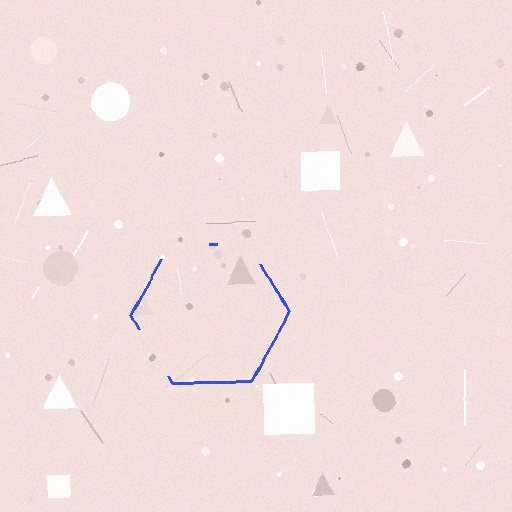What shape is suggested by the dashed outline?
The dashed outline suggests a hexagon.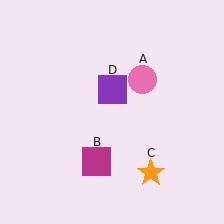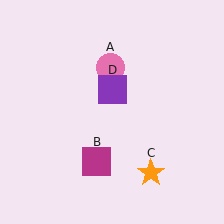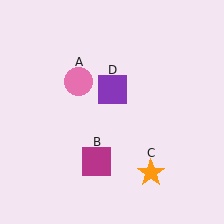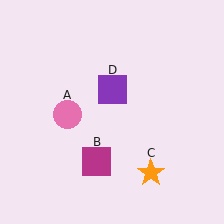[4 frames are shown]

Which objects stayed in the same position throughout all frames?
Magenta square (object B) and orange star (object C) and purple square (object D) remained stationary.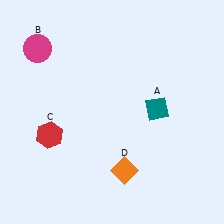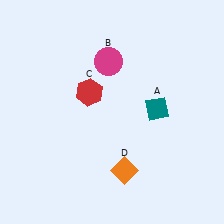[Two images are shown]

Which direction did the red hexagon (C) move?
The red hexagon (C) moved up.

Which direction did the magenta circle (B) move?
The magenta circle (B) moved right.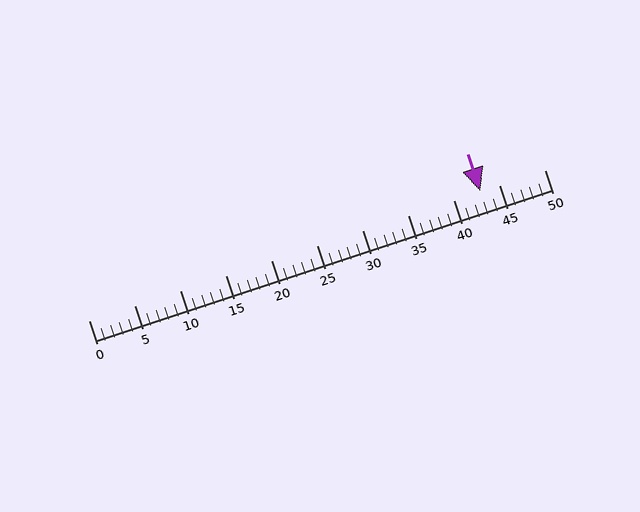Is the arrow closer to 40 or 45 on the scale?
The arrow is closer to 45.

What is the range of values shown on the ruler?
The ruler shows values from 0 to 50.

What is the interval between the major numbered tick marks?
The major tick marks are spaced 5 units apart.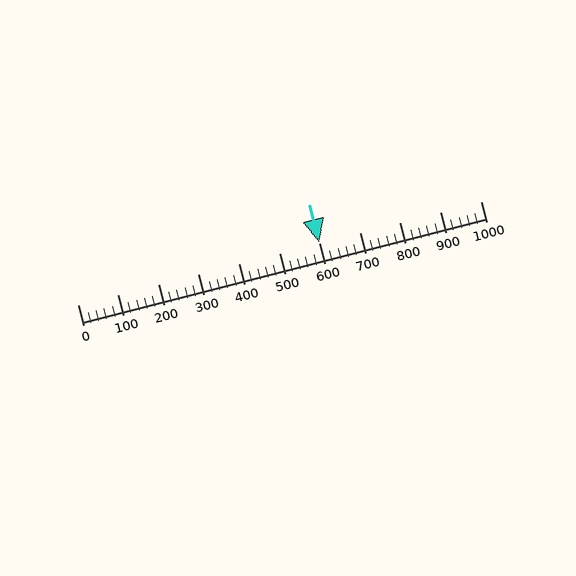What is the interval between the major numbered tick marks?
The major tick marks are spaced 100 units apart.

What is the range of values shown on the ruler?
The ruler shows values from 0 to 1000.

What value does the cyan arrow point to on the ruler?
The cyan arrow points to approximately 600.